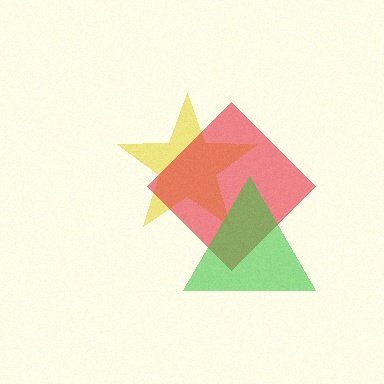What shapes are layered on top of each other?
The layered shapes are: a yellow star, a red diamond, a green triangle.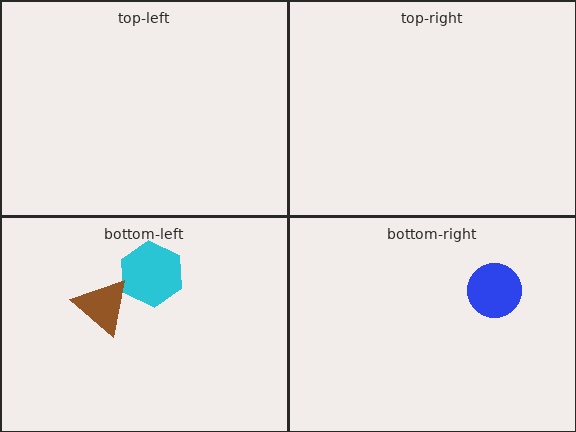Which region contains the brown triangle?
The bottom-left region.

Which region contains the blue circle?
The bottom-right region.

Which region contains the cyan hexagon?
The bottom-left region.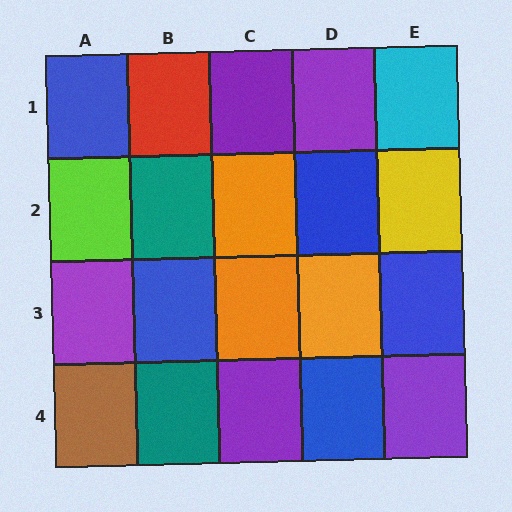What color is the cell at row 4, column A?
Brown.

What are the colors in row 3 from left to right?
Purple, blue, orange, orange, blue.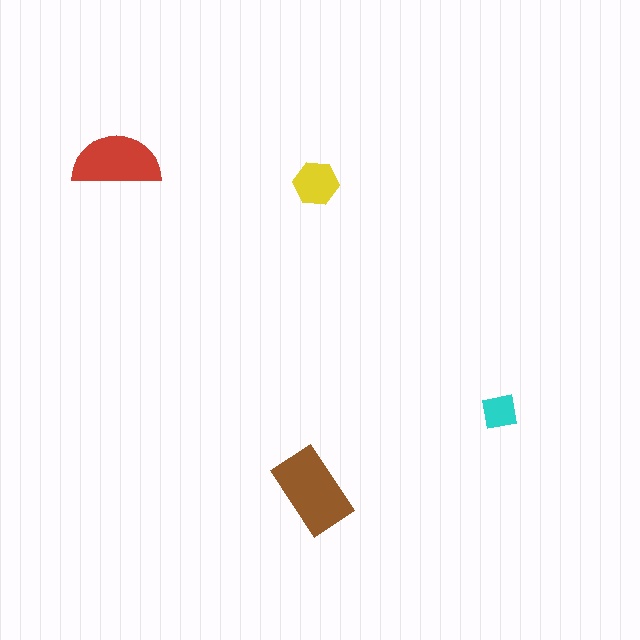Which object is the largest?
The brown rectangle.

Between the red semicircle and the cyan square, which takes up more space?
The red semicircle.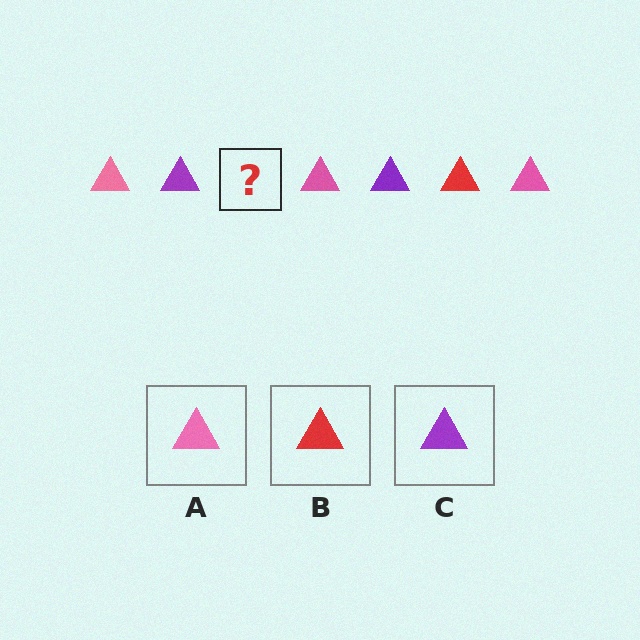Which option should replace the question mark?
Option B.